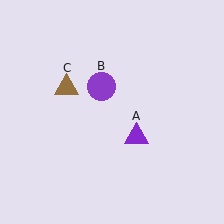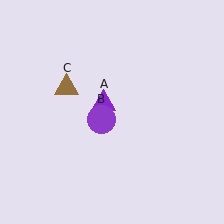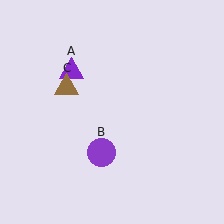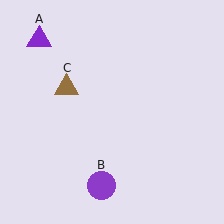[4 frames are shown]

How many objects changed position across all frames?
2 objects changed position: purple triangle (object A), purple circle (object B).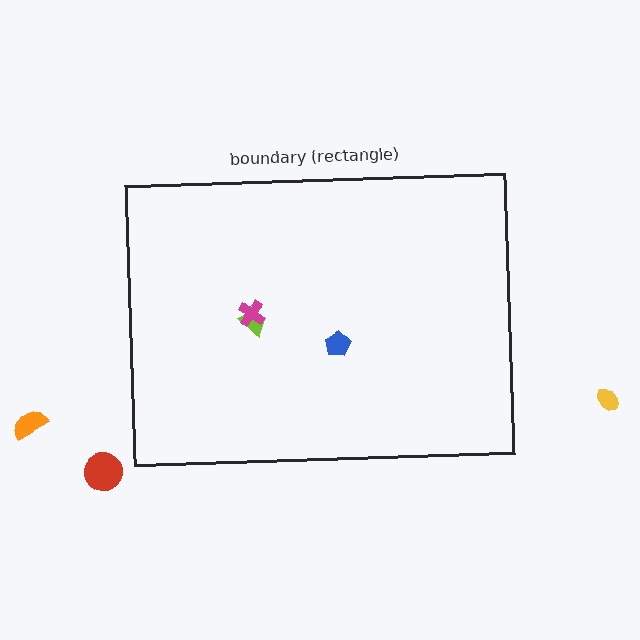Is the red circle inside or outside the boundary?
Outside.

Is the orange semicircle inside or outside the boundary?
Outside.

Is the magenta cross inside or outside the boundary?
Inside.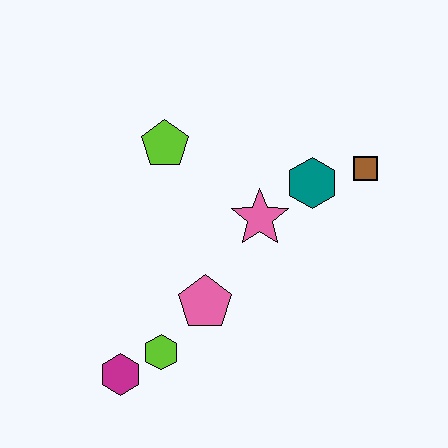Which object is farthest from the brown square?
The magenta hexagon is farthest from the brown square.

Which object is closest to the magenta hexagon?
The lime hexagon is closest to the magenta hexagon.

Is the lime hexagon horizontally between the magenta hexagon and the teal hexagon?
Yes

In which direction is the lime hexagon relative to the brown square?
The lime hexagon is to the left of the brown square.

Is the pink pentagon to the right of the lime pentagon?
Yes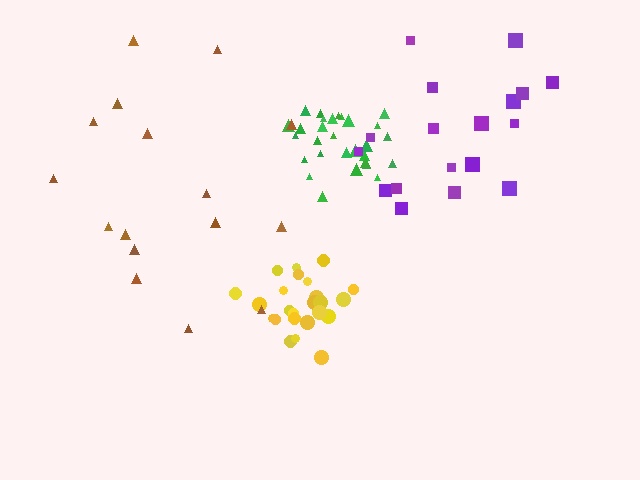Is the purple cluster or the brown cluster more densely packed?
Purple.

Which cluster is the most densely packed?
Yellow.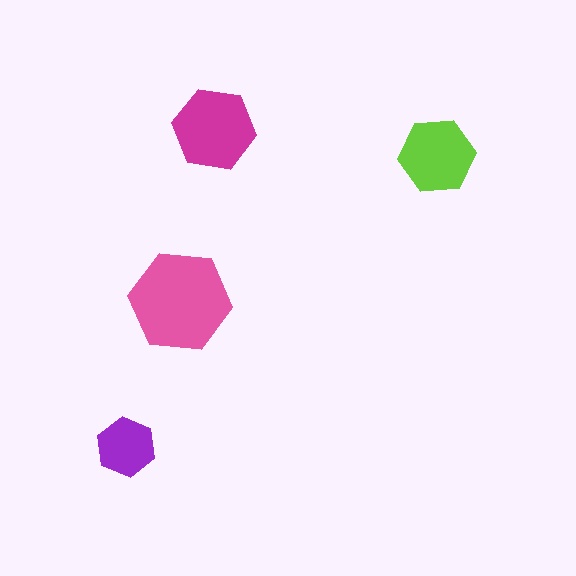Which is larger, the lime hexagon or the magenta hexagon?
The magenta one.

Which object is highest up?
The magenta hexagon is topmost.